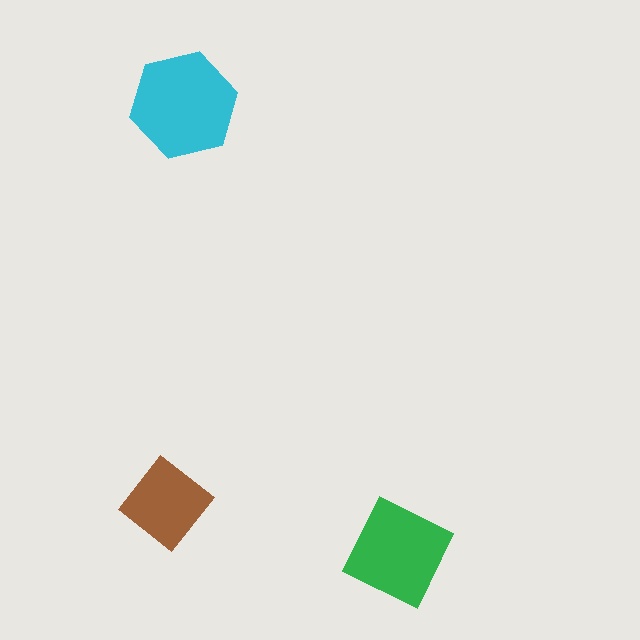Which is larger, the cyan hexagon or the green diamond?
The cyan hexagon.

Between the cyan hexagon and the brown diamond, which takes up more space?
The cyan hexagon.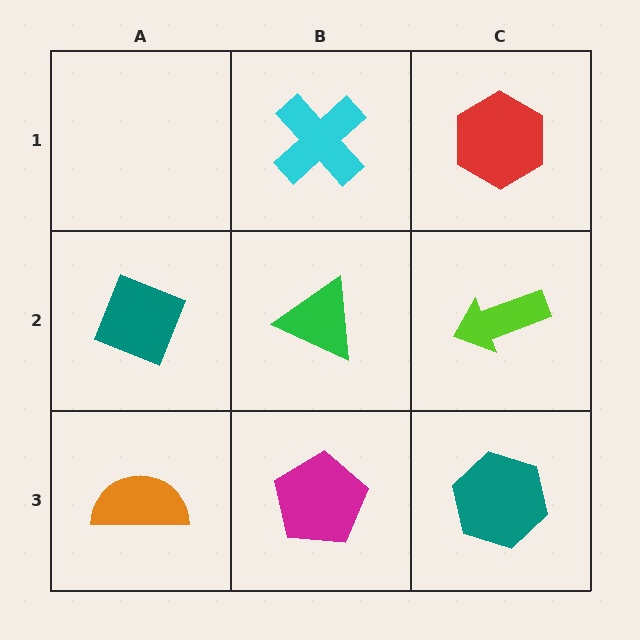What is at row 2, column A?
A teal diamond.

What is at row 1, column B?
A cyan cross.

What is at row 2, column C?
A lime arrow.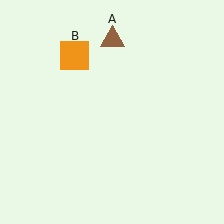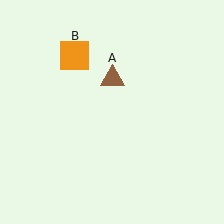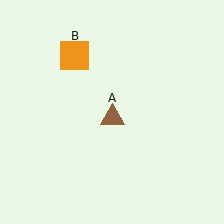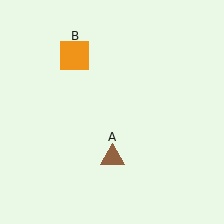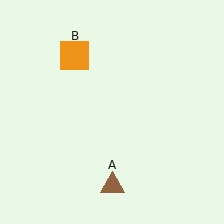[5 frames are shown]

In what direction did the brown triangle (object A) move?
The brown triangle (object A) moved down.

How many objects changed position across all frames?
1 object changed position: brown triangle (object A).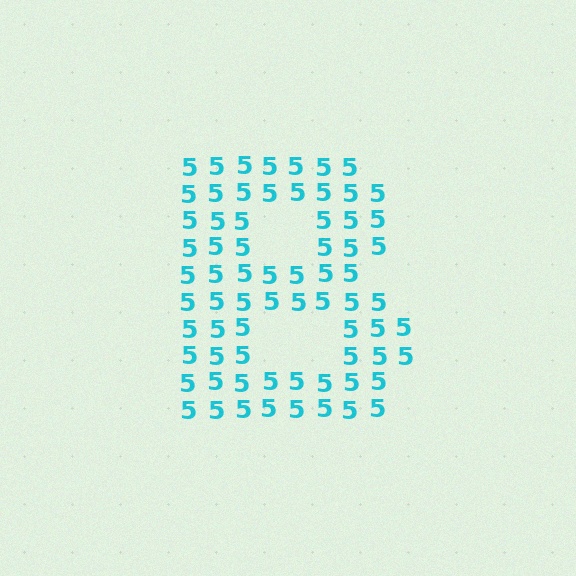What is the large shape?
The large shape is the letter B.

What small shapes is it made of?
It is made of small digit 5's.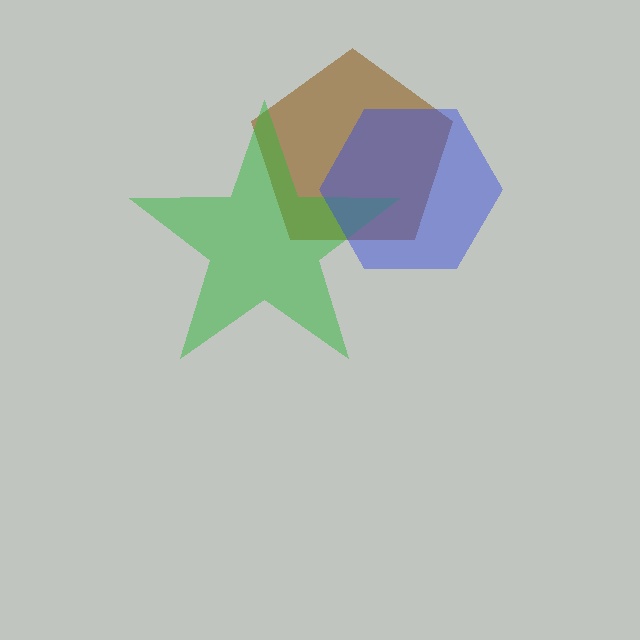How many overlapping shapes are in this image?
There are 3 overlapping shapes in the image.